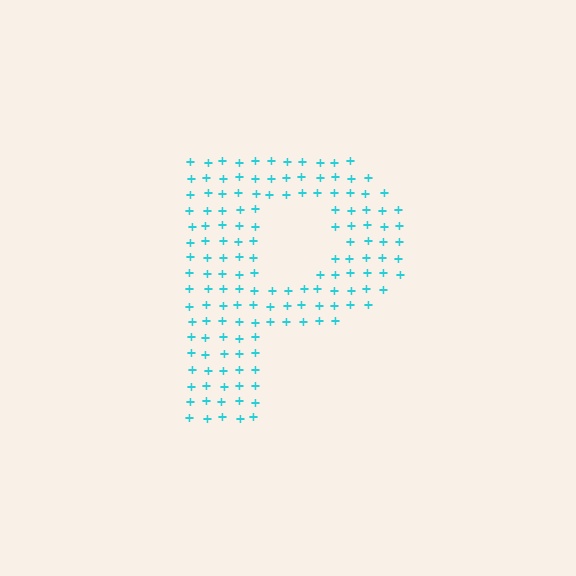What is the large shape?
The large shape is the letter P.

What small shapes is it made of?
It is made of small plus signs.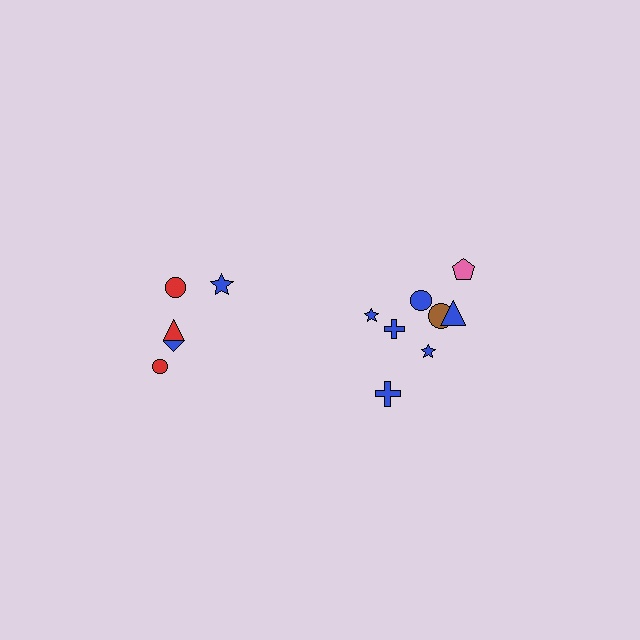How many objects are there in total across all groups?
There are 13 objects.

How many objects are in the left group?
There are 5 objects.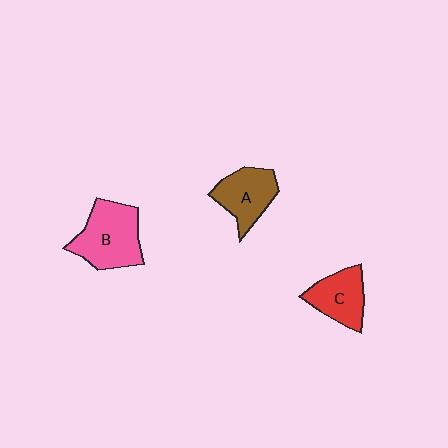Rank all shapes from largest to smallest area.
From largest to smallest: B (pink), A (brown), C (red).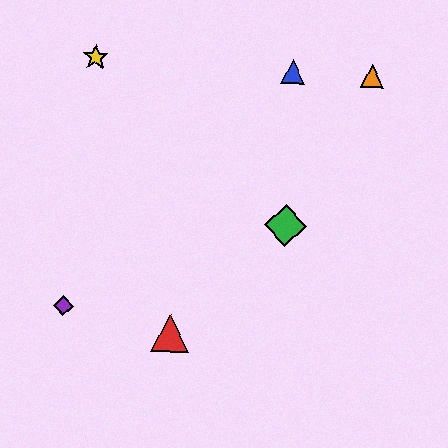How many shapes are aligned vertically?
2 shapes (the blue triangle, the green diamond) are aligned vertically.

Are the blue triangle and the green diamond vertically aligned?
Yes, both are at x≈293.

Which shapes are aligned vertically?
The blue triangle, the green diamond are aligned vertically.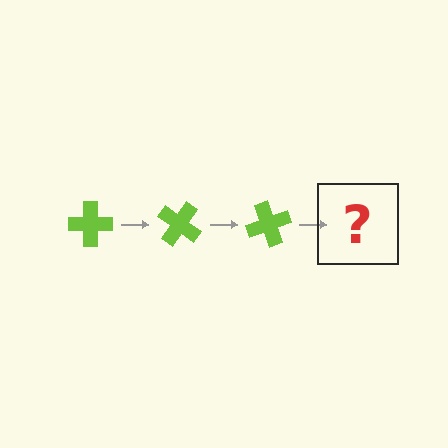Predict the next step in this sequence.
The next step is a lime cross rotated 105 degrees.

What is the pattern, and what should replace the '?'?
The pattern is that the cross rotates 35 degrees each step. The '?' should be a lime cross rotated 105 degrees.